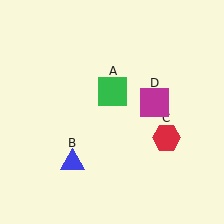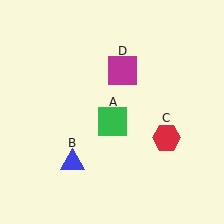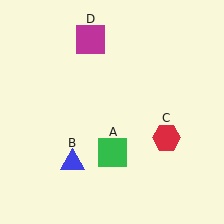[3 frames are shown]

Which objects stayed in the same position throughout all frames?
Blue triangle (object B) and red hexagon (object C) remained stationary.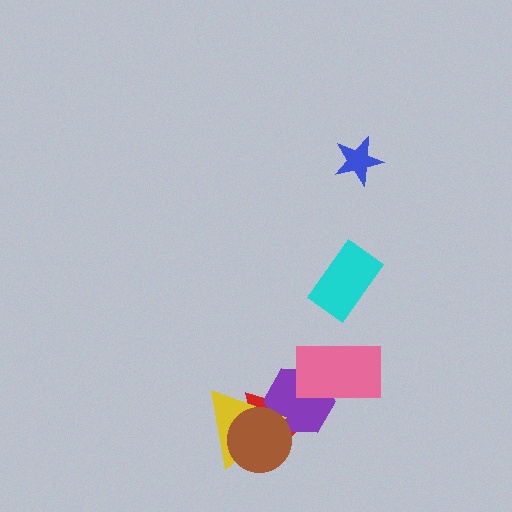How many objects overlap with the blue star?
0 objects overlap with the blue star.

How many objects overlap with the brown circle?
3 objects overlap with the brown circle.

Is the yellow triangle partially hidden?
Yes, it is partially covered by another shape.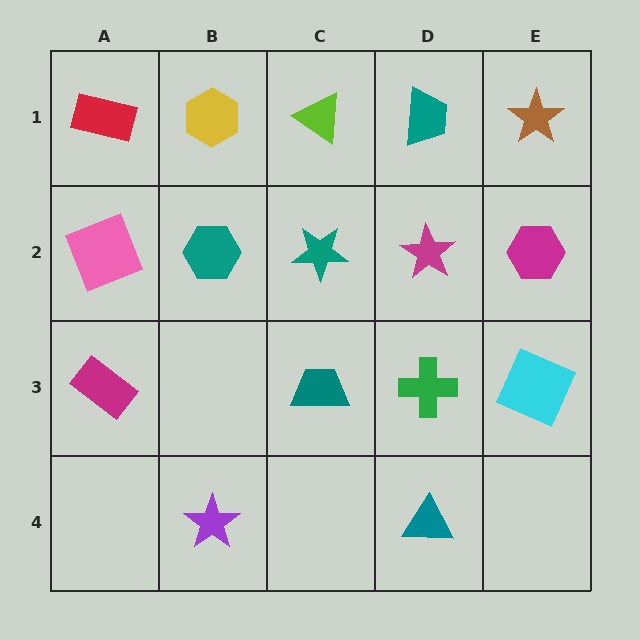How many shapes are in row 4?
2 shapes.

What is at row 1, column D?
A teal trapezoid.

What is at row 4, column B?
A purple star.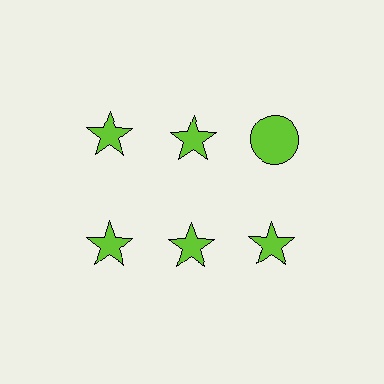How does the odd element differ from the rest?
It has a different shape: circle instead of star.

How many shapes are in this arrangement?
There are 6 shapes arranged in a grid pattern.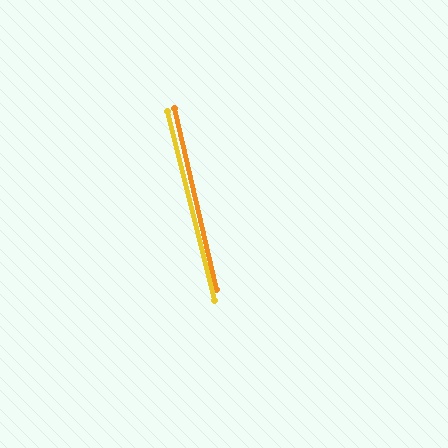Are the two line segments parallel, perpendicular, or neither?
Parallel — their directions differ by only 0.9°.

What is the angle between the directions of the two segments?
Approximately 1 degree.